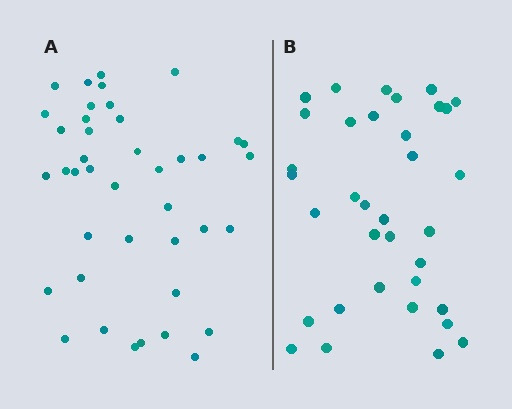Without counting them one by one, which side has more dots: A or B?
Region A (the left region) has more dots.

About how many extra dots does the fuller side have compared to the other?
Region A has about 6 more dots than region B.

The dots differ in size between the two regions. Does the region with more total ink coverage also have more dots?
No. Region B has more total ink coverage because its dots are larger, but region A actually contains more individual dots. Total area can be misleading — the number of items is what matters here.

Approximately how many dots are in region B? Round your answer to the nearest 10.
About 40 dots. (The exact count is 35, which rounds to 40.)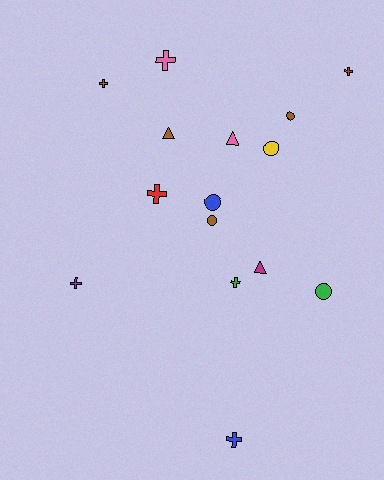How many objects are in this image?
There are 15 objects.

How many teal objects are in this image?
There are no teal objects.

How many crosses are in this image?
There are 7 crosses.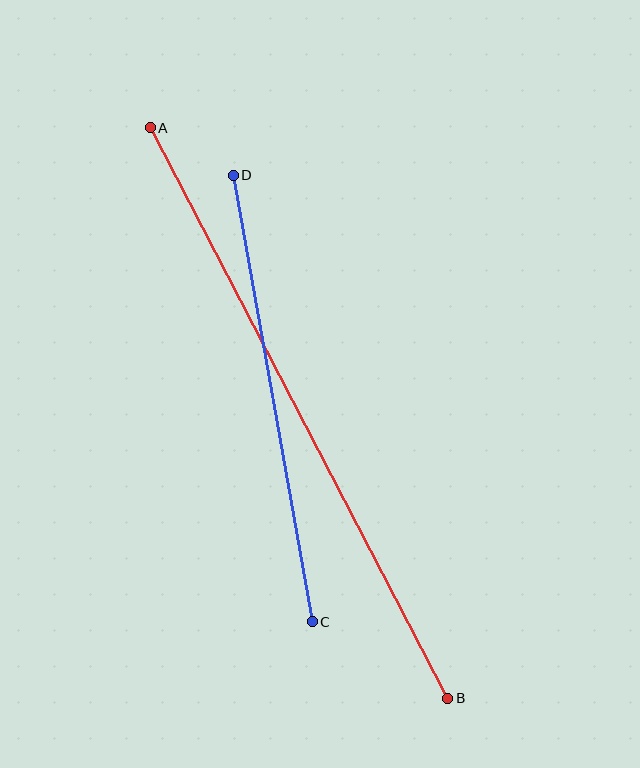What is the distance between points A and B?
The distance is approximately 643 pixels.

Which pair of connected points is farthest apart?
Points A and B are farthest apart.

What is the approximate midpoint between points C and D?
The midpoint is at approximately (273, 398) pixels.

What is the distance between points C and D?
The distance is approximately 453 pixels.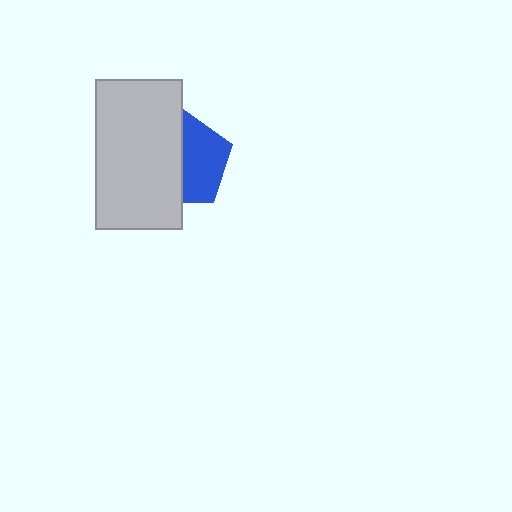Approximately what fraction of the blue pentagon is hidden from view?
Roughly 50% of the blue pentagon is hidden behind the light gray rectangle.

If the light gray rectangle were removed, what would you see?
You would see the complete blue pentagon.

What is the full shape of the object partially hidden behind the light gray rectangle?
The partially hidden object is a blue pentagon.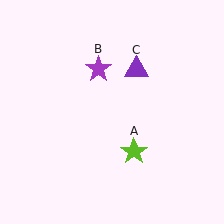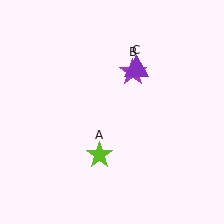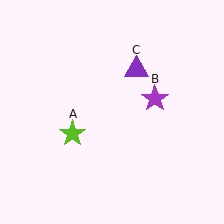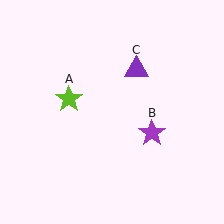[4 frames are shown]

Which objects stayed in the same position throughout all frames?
Purple triangle (object C) remained stationary.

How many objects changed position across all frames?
2 objects changed position: lime star (object A), purple star (object B).